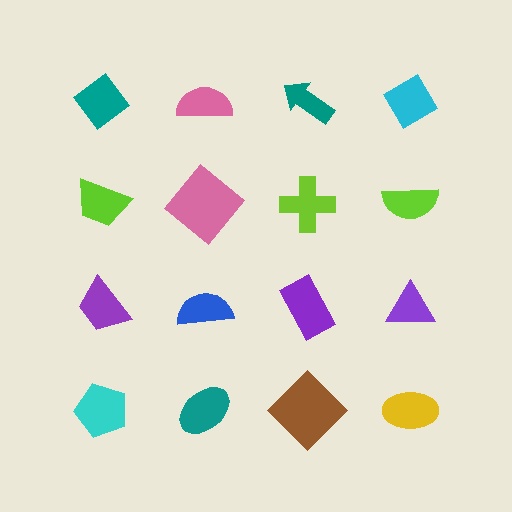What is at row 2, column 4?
A lime semicircle.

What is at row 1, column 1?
A teal diamond.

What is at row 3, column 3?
A purple rectangle.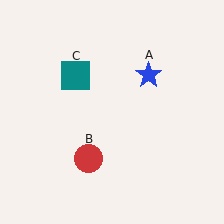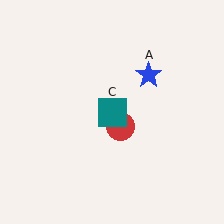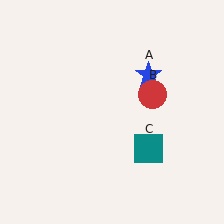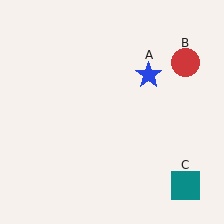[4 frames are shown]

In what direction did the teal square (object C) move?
The teal square (object C) moved down and to the right.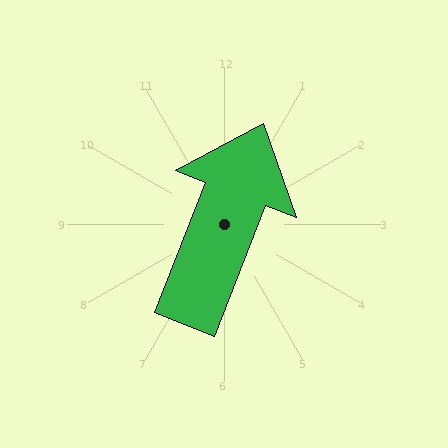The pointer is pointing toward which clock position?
Roughly 1 o'clock.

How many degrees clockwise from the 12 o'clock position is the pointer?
Approximately 21 degrees.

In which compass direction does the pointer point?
North.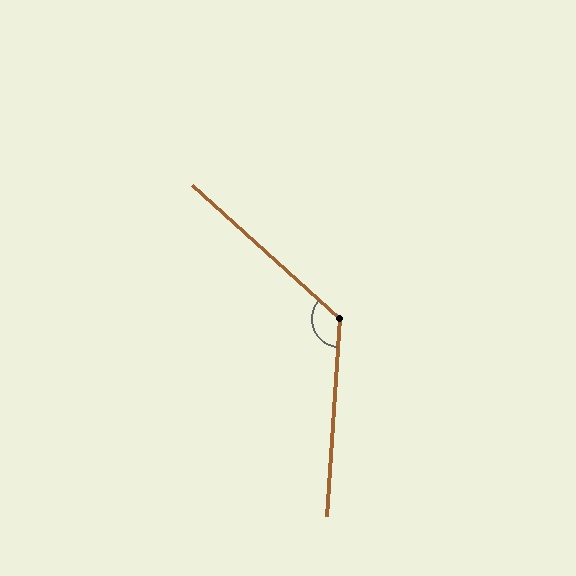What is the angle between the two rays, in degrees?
Approximately 129 degrees.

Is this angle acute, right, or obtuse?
It is obtuse.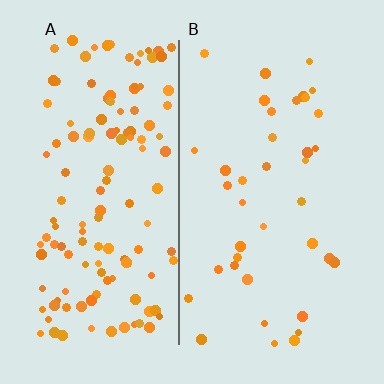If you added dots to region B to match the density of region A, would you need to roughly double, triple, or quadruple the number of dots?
Approximately triple.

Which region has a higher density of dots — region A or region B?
A (the left).